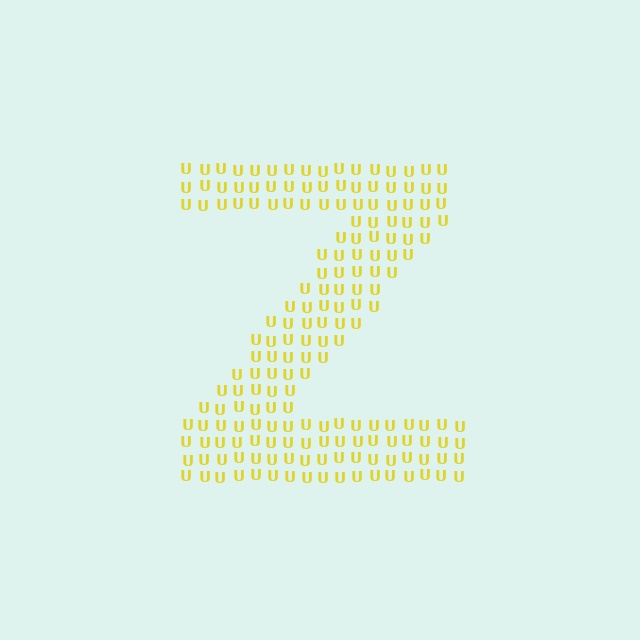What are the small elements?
The small elements are letter U's.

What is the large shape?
The large shape is the letter Z.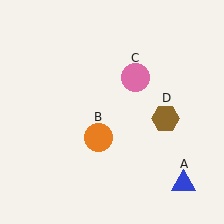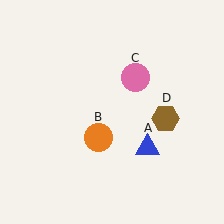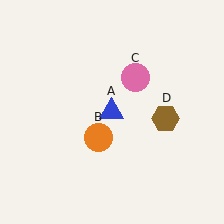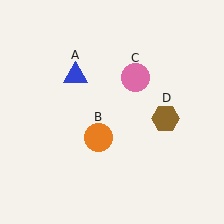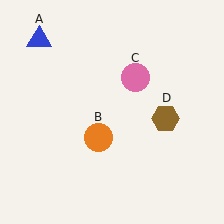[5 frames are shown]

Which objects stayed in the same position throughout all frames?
Orange circle (object B) and pink circle (object C) and brown hexagon (object D) remained stationary.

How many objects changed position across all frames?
1 object changed position: blue triangle (object A).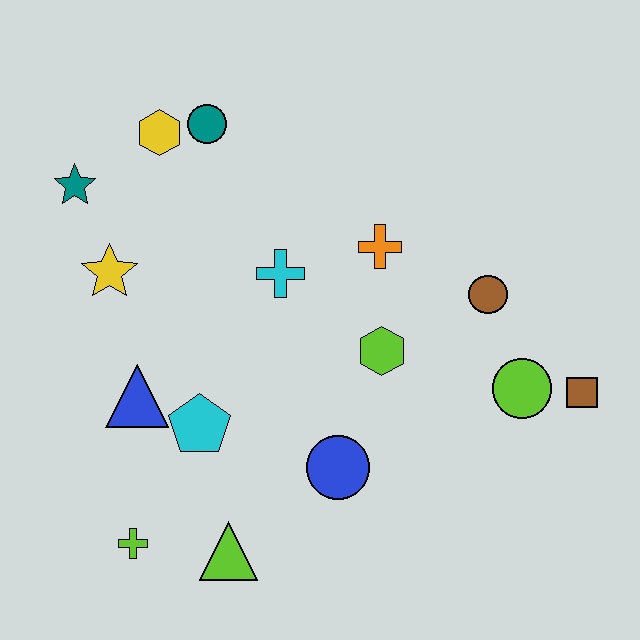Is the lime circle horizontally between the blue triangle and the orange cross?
No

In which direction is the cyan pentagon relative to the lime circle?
The cyan pentagon is to the left of the lime circle.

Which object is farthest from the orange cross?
The lime cross is farthest from the orange cross.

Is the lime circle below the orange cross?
Yes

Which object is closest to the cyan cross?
The orange cross is closest to the cyan cross.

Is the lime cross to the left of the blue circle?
Yes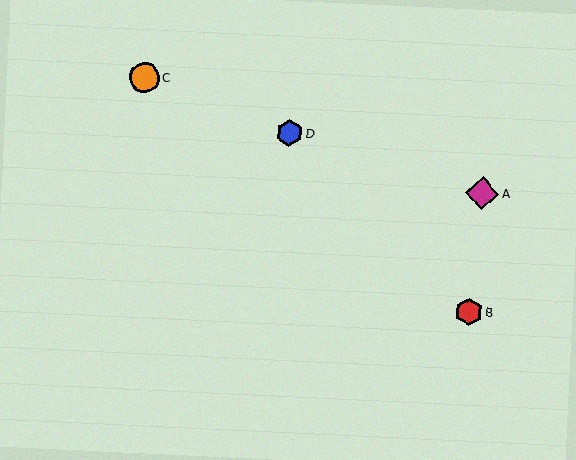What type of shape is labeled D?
Shape D is a blue hexagon.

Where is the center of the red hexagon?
The center of the red hexagon is at (469, 312).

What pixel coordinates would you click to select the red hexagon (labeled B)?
Click at (469, 312) to select the red hexagon B.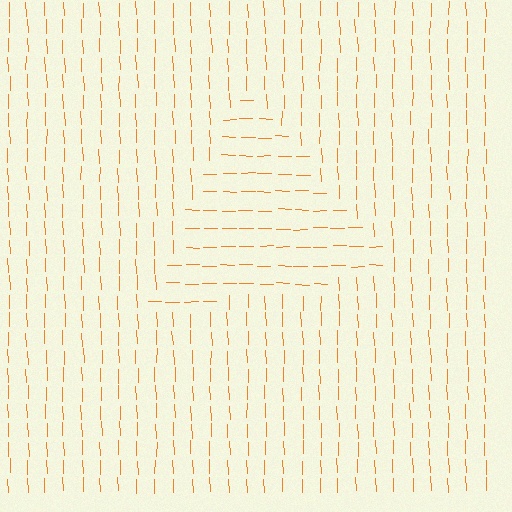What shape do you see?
I see a triangle.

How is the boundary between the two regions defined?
The boundary is defined purely by a change in line orientation (approximately 88 degrees difference). All lines are the same color and thickness.